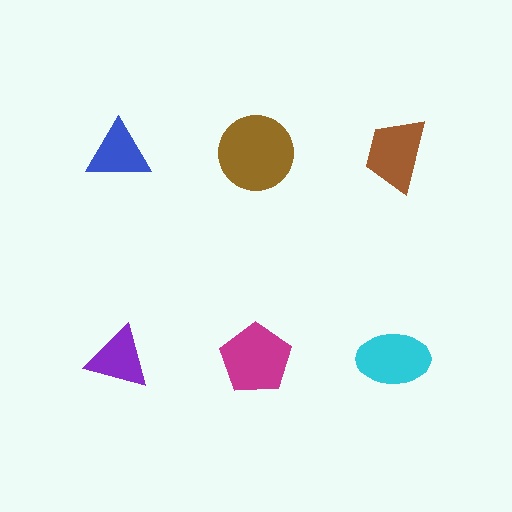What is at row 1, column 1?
A blue triangle.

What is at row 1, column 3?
A brown trapezoid.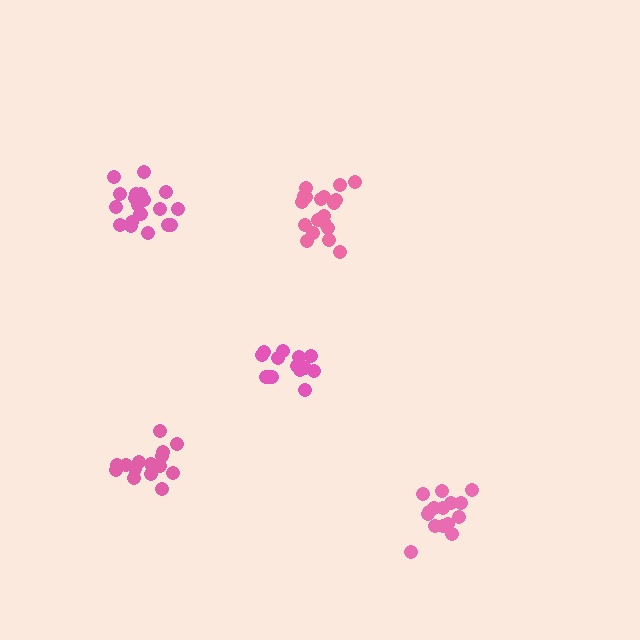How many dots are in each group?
Group 1: 20 dots, Group 2: 15 dots, Group 3: 15 dots, Group 4: 19 dots, Group 5: 15 dots (84 total).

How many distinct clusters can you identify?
There are 5 distinct clusters.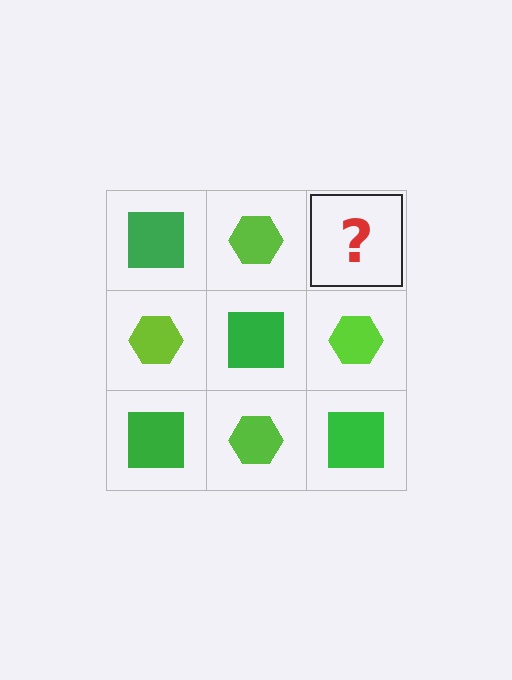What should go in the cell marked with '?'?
The missing cell should contain a green square.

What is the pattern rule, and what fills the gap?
The rule is that it alternates green square and lime hexagon in a checkerboard pattern. The gap should be filled with a green square.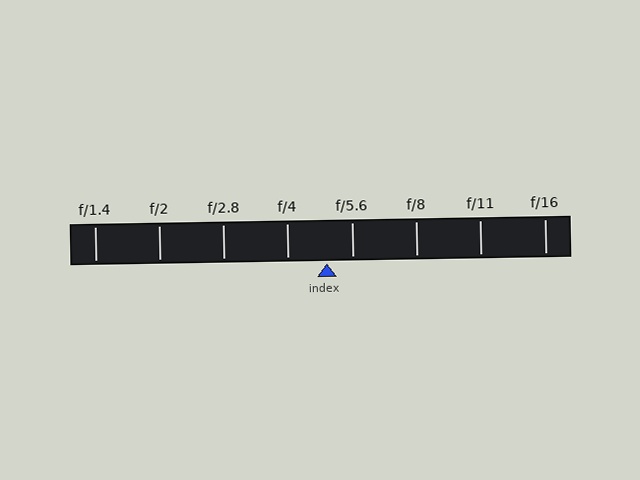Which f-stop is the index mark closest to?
The index mark is closest to f/5.6.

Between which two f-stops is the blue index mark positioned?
The index mark is between f/4 and f/5.6.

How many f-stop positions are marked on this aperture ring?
There are 8 f-stop positions marked.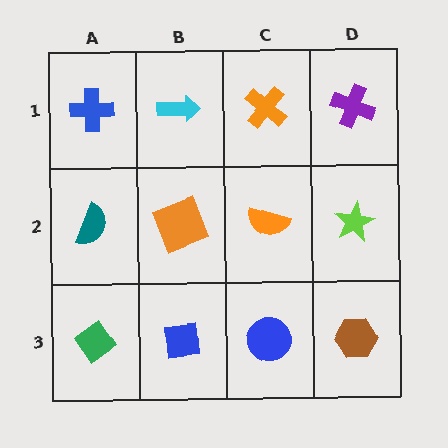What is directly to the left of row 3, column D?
A blue circle.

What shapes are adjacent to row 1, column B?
An orange square (row 2, column B), a blue cross (row 1, column A), an orange cross (row 1, column C).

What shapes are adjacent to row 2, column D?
A purple cross (row 1, column D), a brown hexagon (row 3, column D), an orange semicircle (row 2, column C).